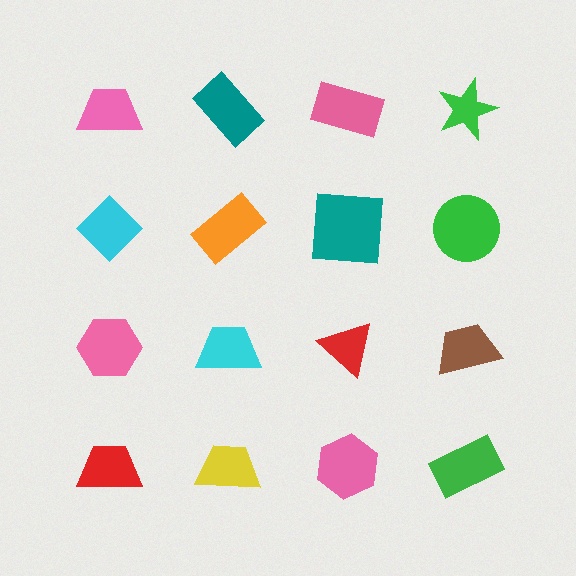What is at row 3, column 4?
A brown trapezoid.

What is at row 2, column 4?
A green circle.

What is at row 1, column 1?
A pink trapezoid.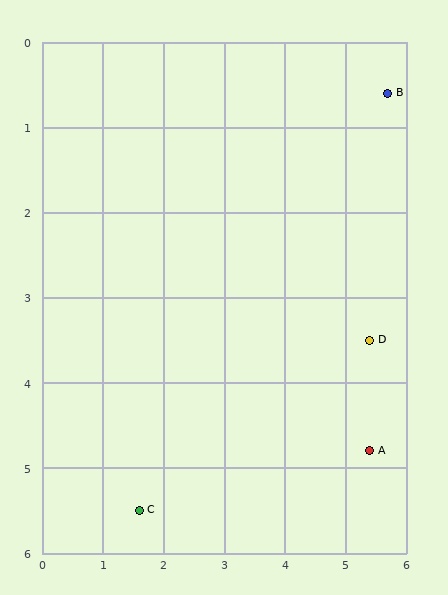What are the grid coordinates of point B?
Point B is at approximately (5.7, 0.6).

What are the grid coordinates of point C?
Point C is at approximately (1.6, 5.5).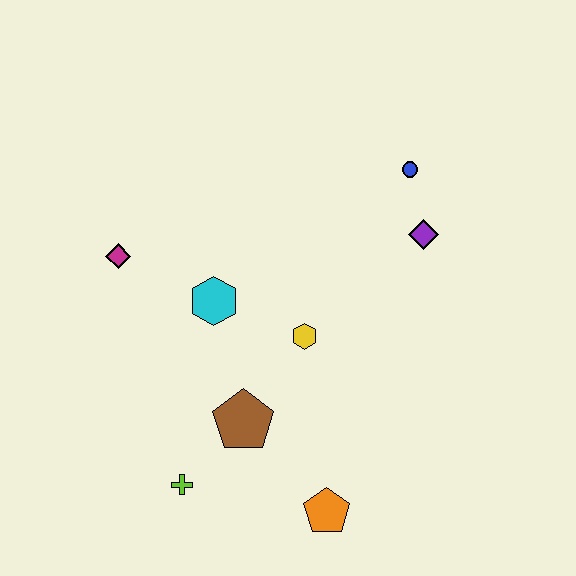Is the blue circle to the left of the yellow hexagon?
No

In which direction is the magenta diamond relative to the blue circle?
The magenta diamond is to the left of the blue circle.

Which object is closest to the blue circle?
The purple diamond is closest to the blue circle.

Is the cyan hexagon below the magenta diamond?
Yes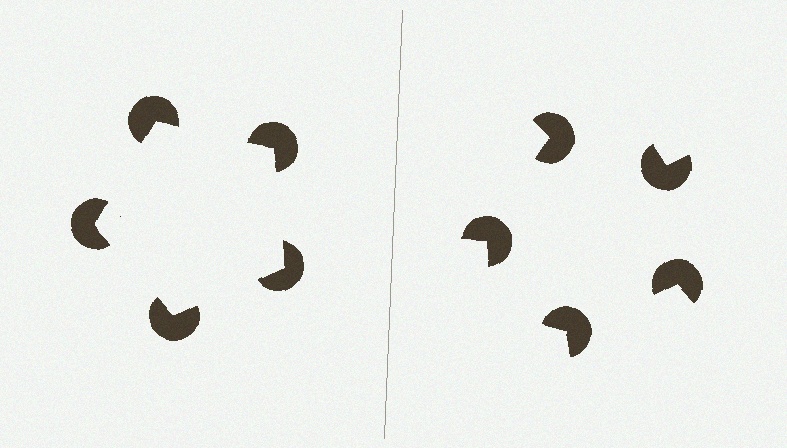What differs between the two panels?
The pac-man discs are positioned identically on both sides; only the wedge orientations differ. On the left they align to a pentagon; on the right they are misaligned.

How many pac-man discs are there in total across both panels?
10 — 5 on each side.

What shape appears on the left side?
An illusory pentagon.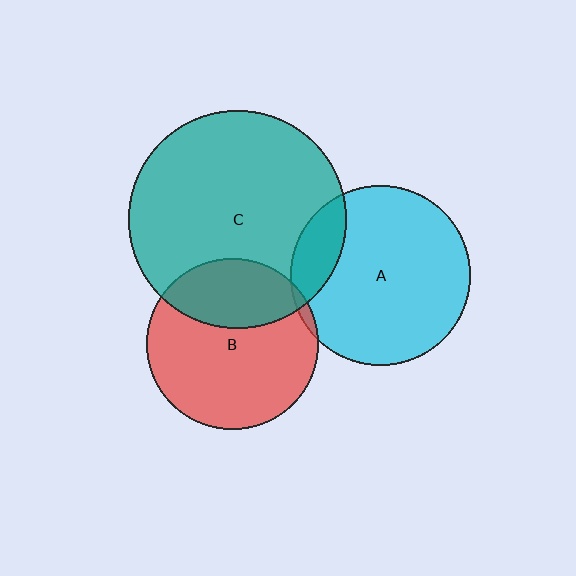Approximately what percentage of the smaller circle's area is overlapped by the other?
Approximately 15%.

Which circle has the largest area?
Circle C (teal).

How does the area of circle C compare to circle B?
Approximately 1.6 times.